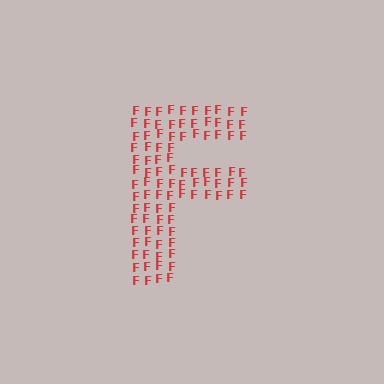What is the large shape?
The large shape is the letter F.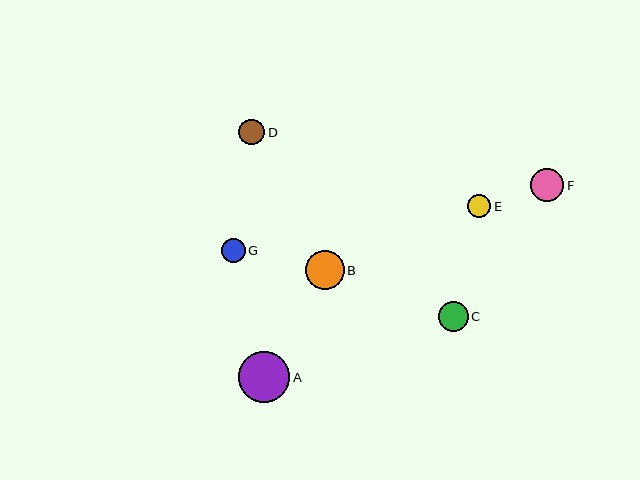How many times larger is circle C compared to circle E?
Circle C is approximately 1.3 times the size of circle E.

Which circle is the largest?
Circle A is the largest with a size of approximately 51 pixels.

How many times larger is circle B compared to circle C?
Circle B is approximately 1.3 times the size of circle C.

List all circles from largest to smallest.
From largest to smallest: A, B, F, C, D, G, E.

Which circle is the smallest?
Circle E is the smallest with a size of approximately 23 pixels.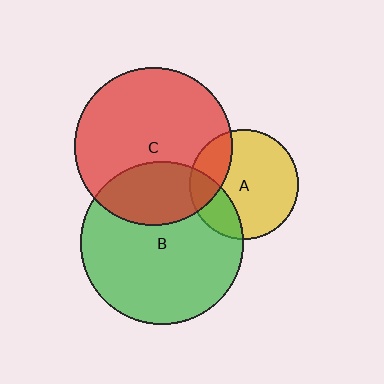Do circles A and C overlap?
Yes.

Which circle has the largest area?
Circle B (green).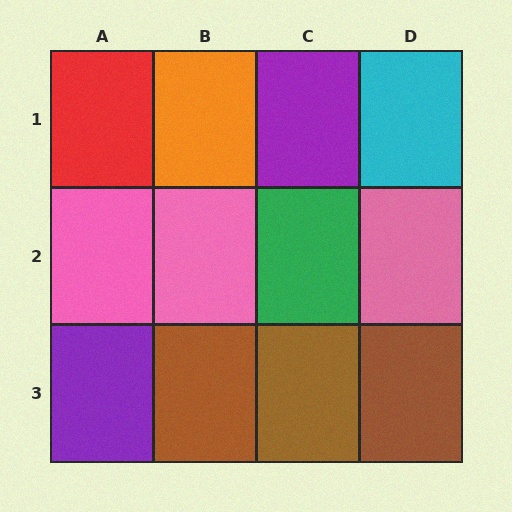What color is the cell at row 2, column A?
Pink.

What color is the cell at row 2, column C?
Green.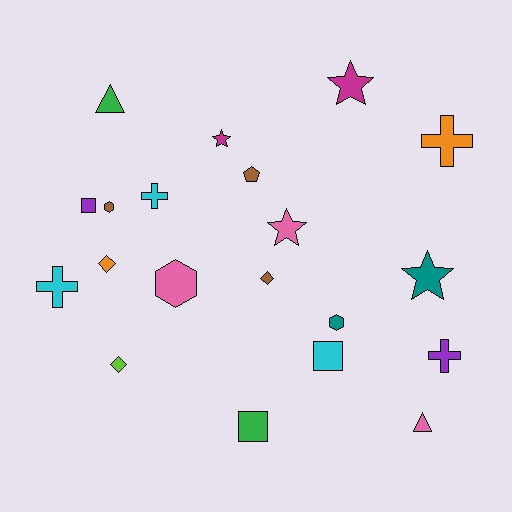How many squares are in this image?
There are 3 squares.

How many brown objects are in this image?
There are 3 brown objects.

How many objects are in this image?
There are 20 objects.